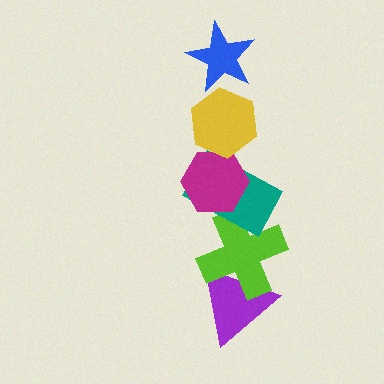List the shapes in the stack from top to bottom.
From top to bottom: the blue star, the yellow hexagon, the magenta hexagon, the teal rectangle, the lime cross, the purple triangle.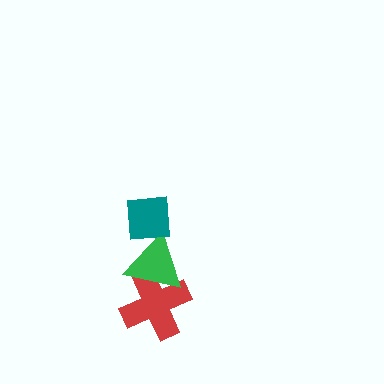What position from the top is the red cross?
The red cross is 3rd from the top.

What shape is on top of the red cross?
The green triangle is on top of the red cross.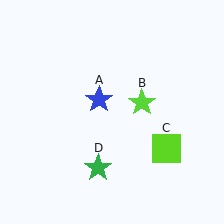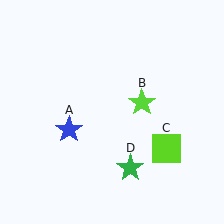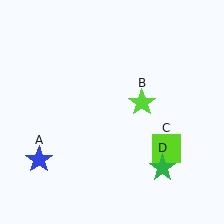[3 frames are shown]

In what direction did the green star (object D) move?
The green star (object D) moved right.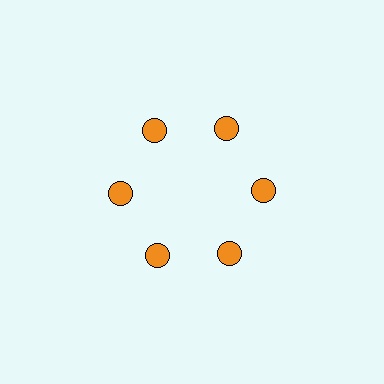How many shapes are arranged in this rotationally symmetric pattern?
There are 6 shapes, arranged in 6 groups of 1.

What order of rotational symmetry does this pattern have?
This pattern has 6-fold rotational symmetry.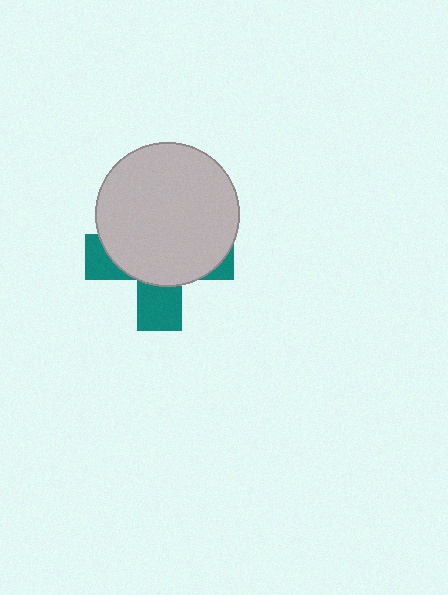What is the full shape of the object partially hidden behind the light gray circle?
The partially hidden object is a teal cross.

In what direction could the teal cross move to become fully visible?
The teal cross could move down. That would shift it out from behind the light gray circle entirely.